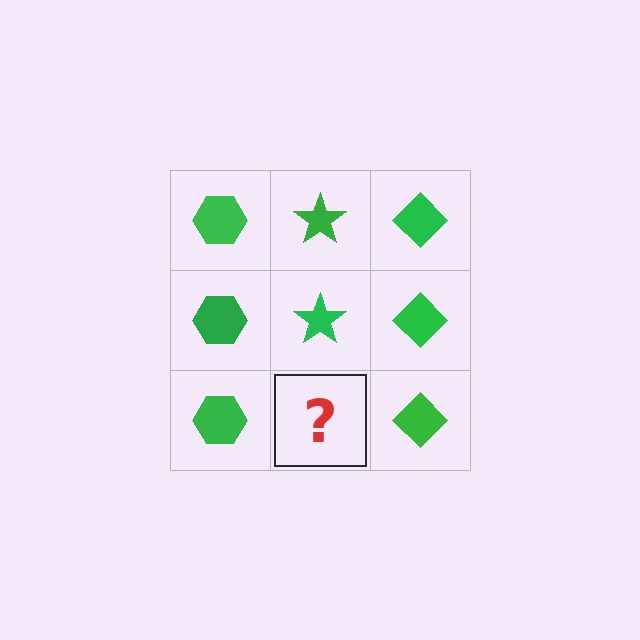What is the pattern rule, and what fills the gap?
The rule is that each column has a consistent shape. The gap should be filled with a green star.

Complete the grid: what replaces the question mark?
The question mark should be replaced with a green star.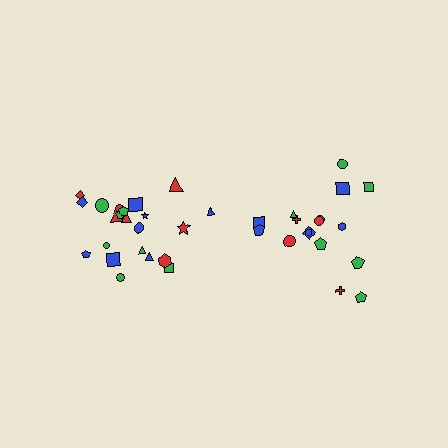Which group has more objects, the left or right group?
The left group.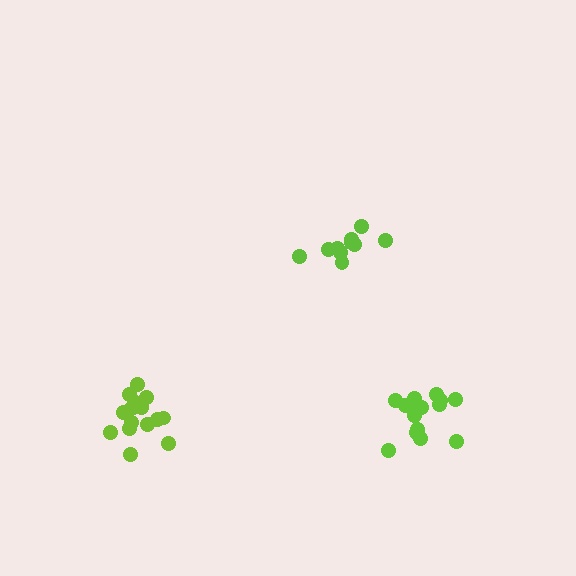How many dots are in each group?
Group 1: 10 dots, Group 2: 16 dots, Group 3: 15 dots (41 total).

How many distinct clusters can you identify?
There are 3 distinct clusters.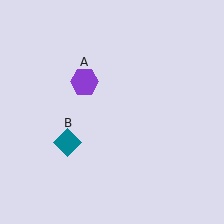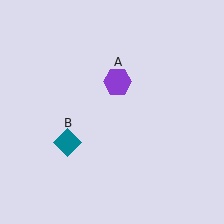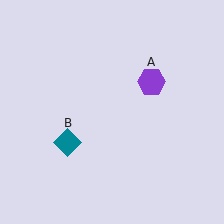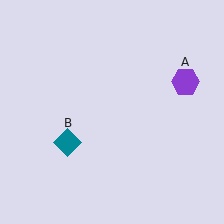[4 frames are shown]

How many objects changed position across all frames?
1 object changed position: purple hexagon (object A).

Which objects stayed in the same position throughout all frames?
Teal diamond (object B) remained stationary.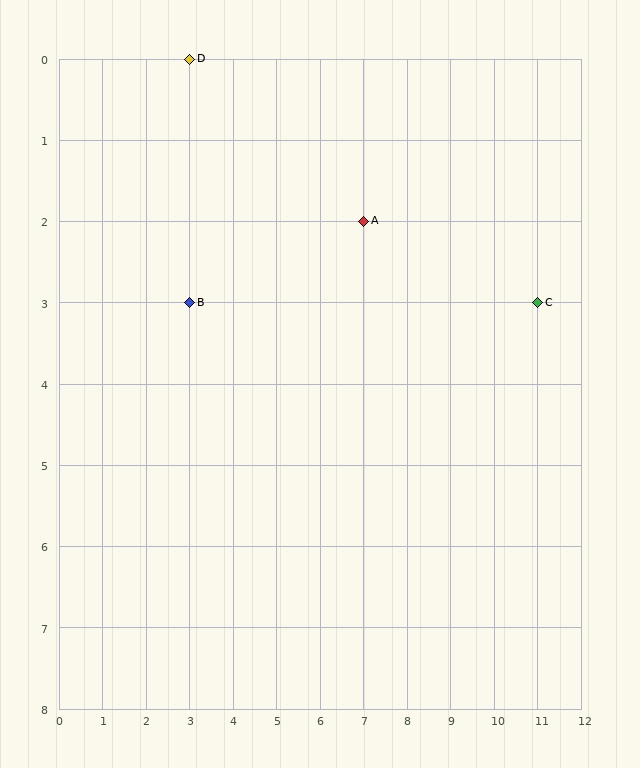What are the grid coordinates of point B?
Point B is at grid coordinates (3, 3).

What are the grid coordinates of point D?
Point D is at grid coordinates (3, 0).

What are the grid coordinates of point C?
Point C is at grid coordinates (11, 3).